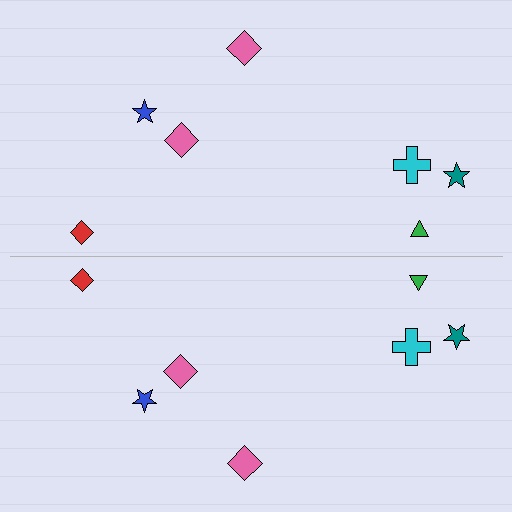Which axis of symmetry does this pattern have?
The pattern has a horizontal axis of symmetry running through the center of the image.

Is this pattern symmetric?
Yes, this pattern has bilateral (reflection) symmetry.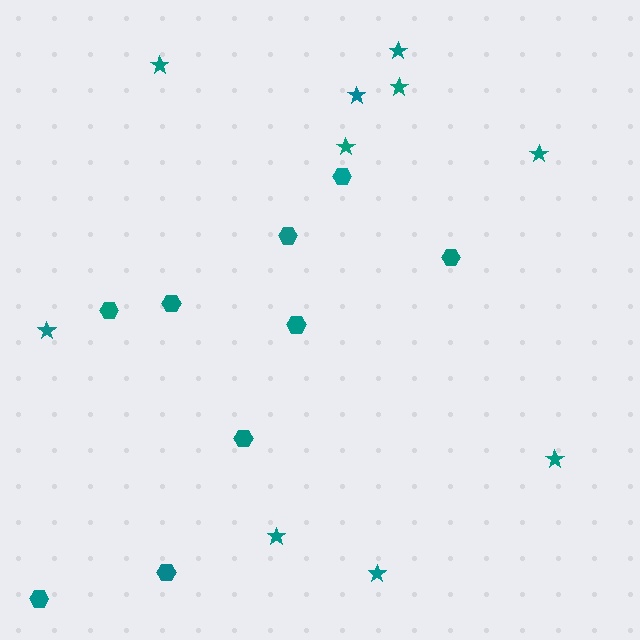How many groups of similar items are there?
There are 2 groups: one group of stars (10) and one group of hexagons (9).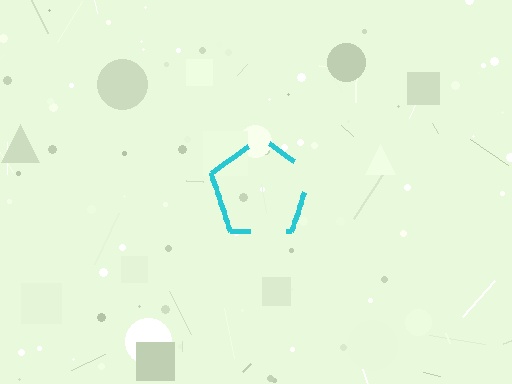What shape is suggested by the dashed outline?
The dashed outline suggests a pentagon.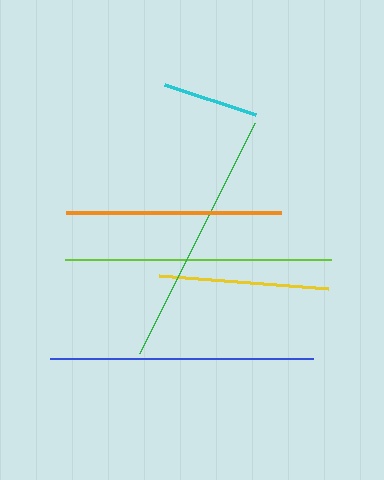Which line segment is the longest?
The lime line is the longest at approximately 266 pixels.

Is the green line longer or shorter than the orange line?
The green line is longer than the orange line.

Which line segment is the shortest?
The cyan line is the shortest at approximately 96 pixels.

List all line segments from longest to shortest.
From longest to shortest: lime, blue, green, orange, yellow, cyan.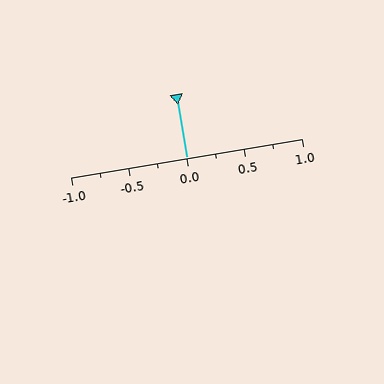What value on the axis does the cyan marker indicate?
The marker indicates approximately 0.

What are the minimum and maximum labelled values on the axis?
The axis runs from -1.0 to 1.0.